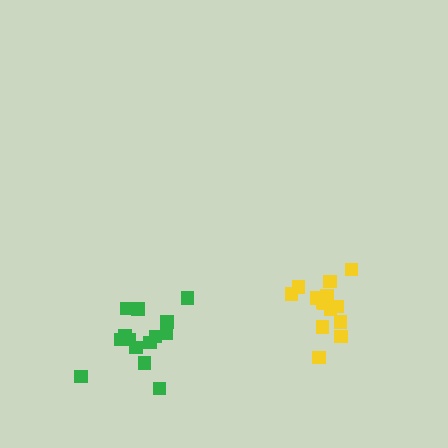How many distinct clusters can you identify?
There are 2 distinct clusters.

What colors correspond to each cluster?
The clusters are colored: green, yellow.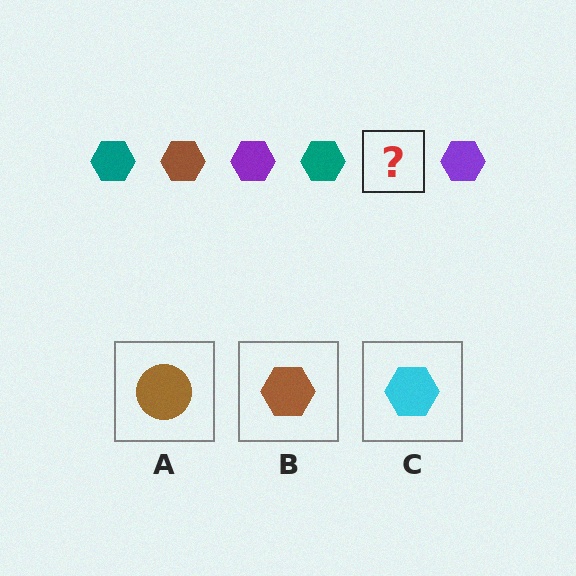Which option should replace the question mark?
Option B.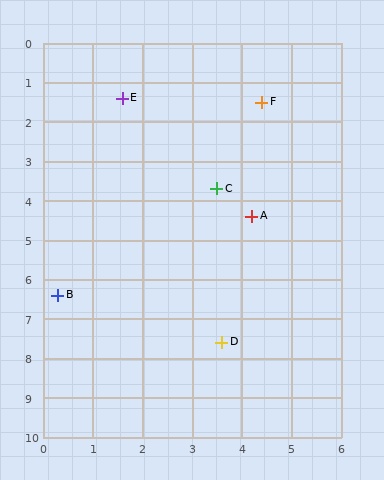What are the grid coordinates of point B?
Point B is at approximately (0.3, 6.4).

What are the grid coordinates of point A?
Point A is at approximately (4.2, 4.4).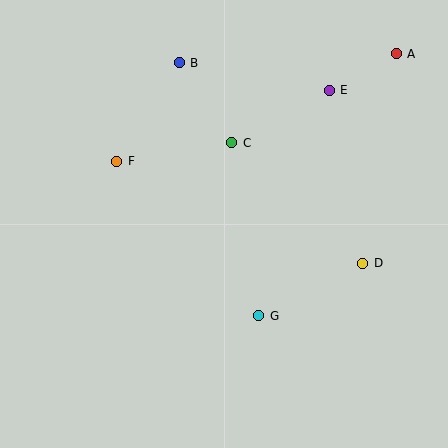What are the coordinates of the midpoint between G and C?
The midpoint between G and C is at (245, 229).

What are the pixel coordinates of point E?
Point E is at (329, 90).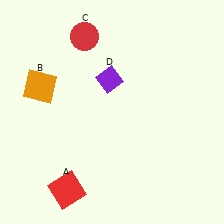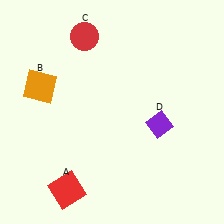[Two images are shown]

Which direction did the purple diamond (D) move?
The purple diamond (D) moved right.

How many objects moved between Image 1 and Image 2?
1 object moved between the two images.